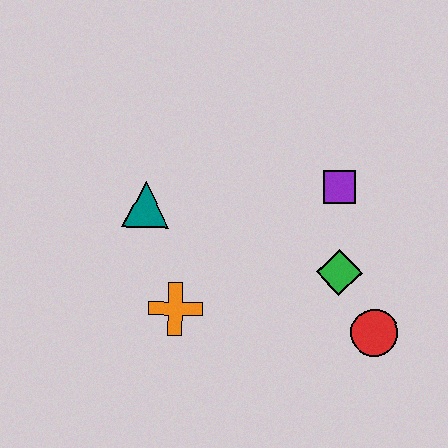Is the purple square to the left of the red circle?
Yes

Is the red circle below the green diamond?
Yes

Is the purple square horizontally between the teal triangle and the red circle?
Yes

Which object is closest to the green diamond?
The red circle is closest to the green diamond.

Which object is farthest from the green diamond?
The teal triangle is farthest from the green diamond.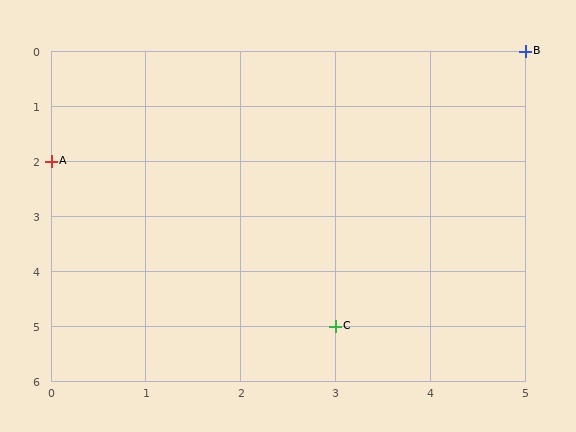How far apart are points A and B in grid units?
Points A and B are 5 columns and 2 rows apart (about 5.4 grid units diagonally).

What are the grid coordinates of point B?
Point B is at grid coordinates (5, 0).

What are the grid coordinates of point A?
Point A is at grid coordinates (0, 2).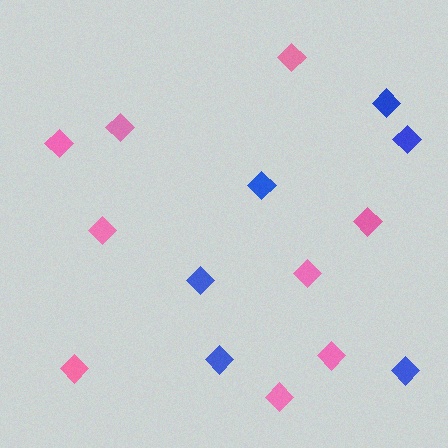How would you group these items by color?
There are 2 groups: one group of pink diamonds (9) and one group of blue diamonds (6).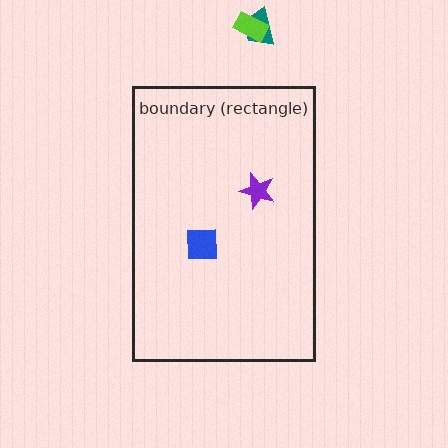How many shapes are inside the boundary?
2 inside, 2 outside.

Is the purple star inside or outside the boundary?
Inside.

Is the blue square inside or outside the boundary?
Inside.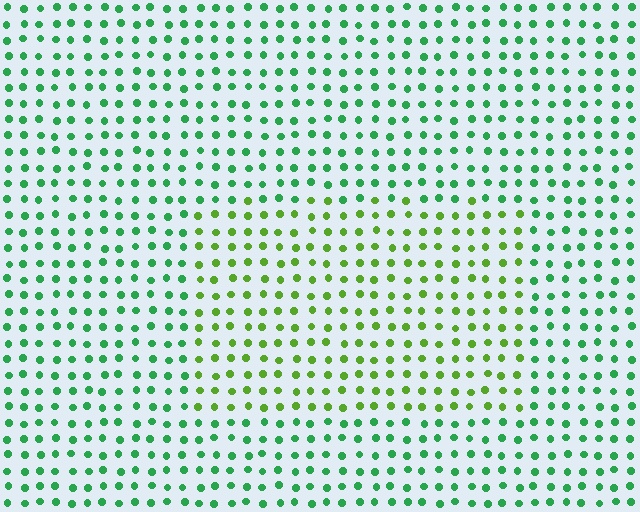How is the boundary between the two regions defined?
The boundary is defined purely by a slight shift in hue (about 39 degrees). Spacing, size, and orientation are identical on both sides.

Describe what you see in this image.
The image is filled with small green elements in a uniform arrangement. A rectangle-shaped region is visible where the elements are tinted to a slightly different hue, forming a subtle color boundary.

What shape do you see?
I see a rectangle.